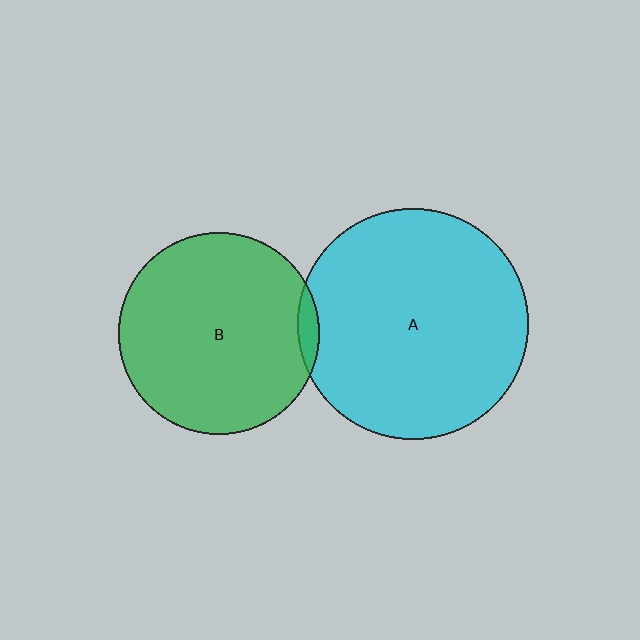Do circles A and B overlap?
Yes.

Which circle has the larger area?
Circle A (cyan).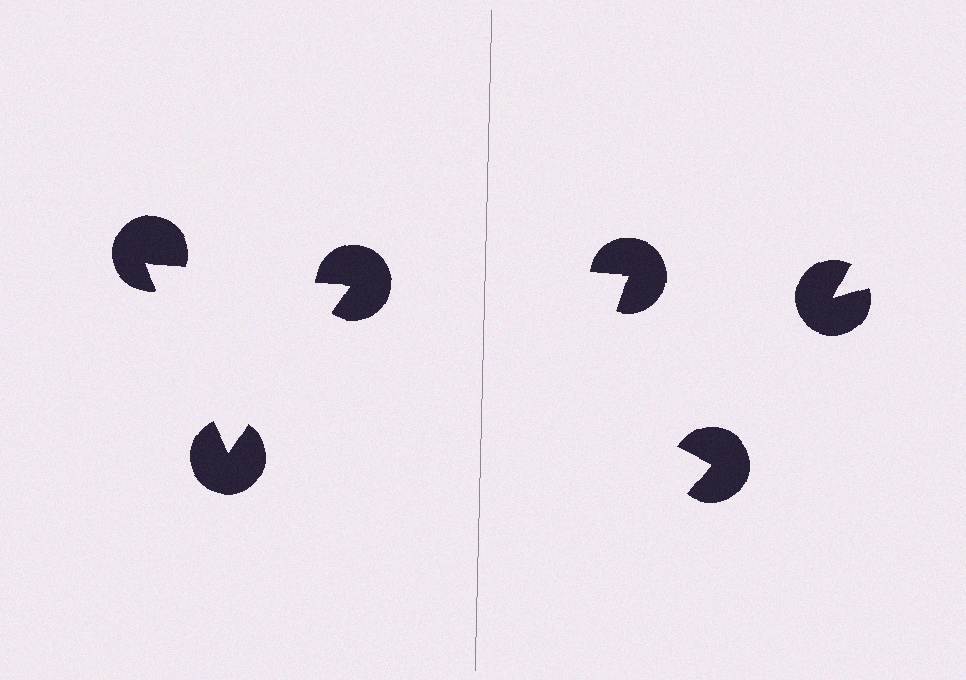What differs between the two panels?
The pac-man discs are positioned identically on both sides; only the wedge orientations differ. On the left they align to a triangle; on the right they are misaligned.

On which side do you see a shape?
An illusory triangle appears on the left side. On the right side the wedge cuts are rotated, so no coherent shape forms.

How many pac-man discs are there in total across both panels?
6 — 3 on each side.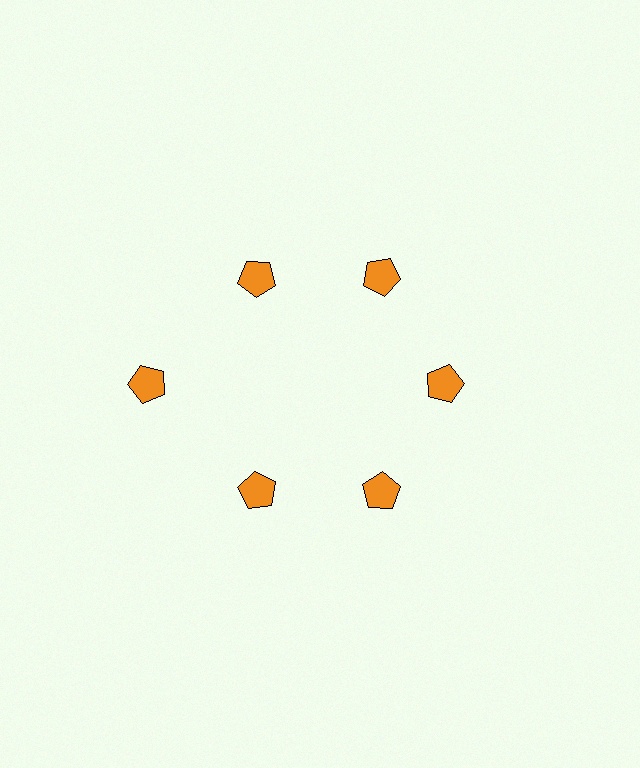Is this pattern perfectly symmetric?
No. The 6 orange pentagons are arranged in a ring, but one element near the 9 o'clock position is pushed outward from the center, breaking the 6-fold rotational symmetry.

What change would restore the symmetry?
The symmetry would be restored by moving it inward, back onto the ring so that all 6 pentagons sit at equal angles and equal distance from the center.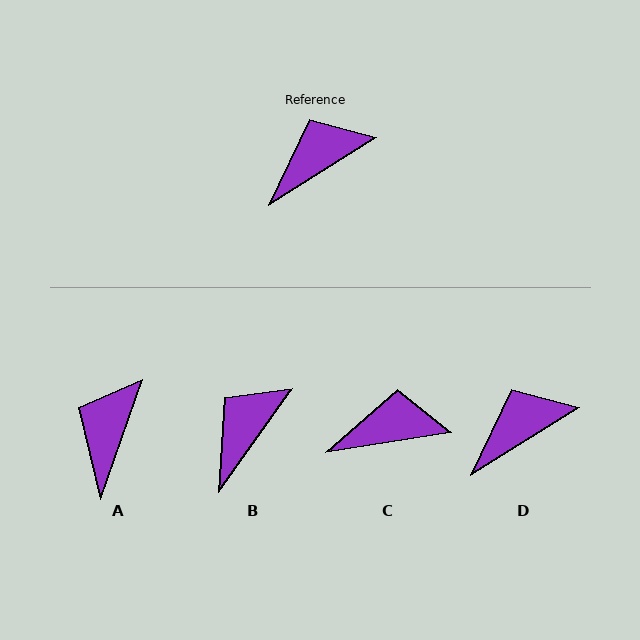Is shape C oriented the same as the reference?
No, it is off by about 23 degrees.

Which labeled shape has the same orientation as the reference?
D.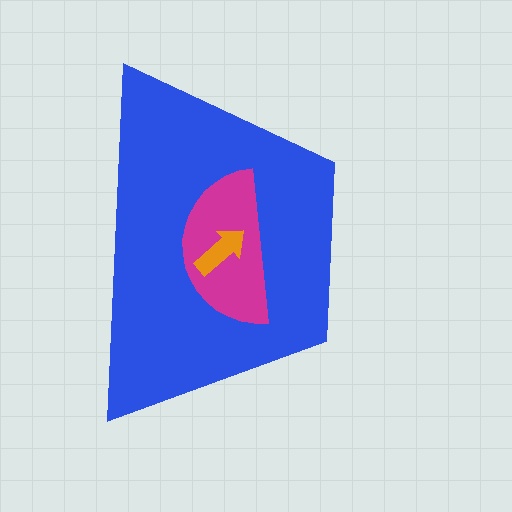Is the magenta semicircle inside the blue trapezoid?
Yes.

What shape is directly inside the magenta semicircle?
The orange arrow.